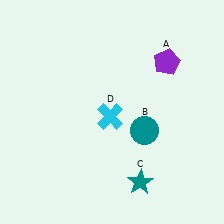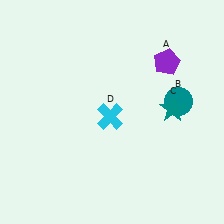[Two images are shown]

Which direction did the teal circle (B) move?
The teal circle (B) moved right.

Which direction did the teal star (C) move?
The teal star (C) moved up.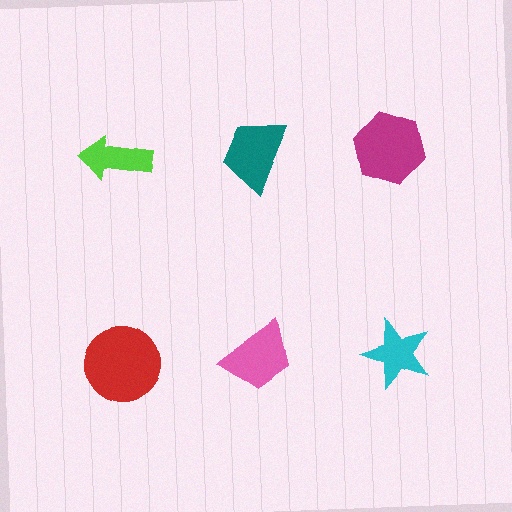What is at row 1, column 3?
A magenta hexagon.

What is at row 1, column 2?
A teal trapezoid.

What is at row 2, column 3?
A cyan star.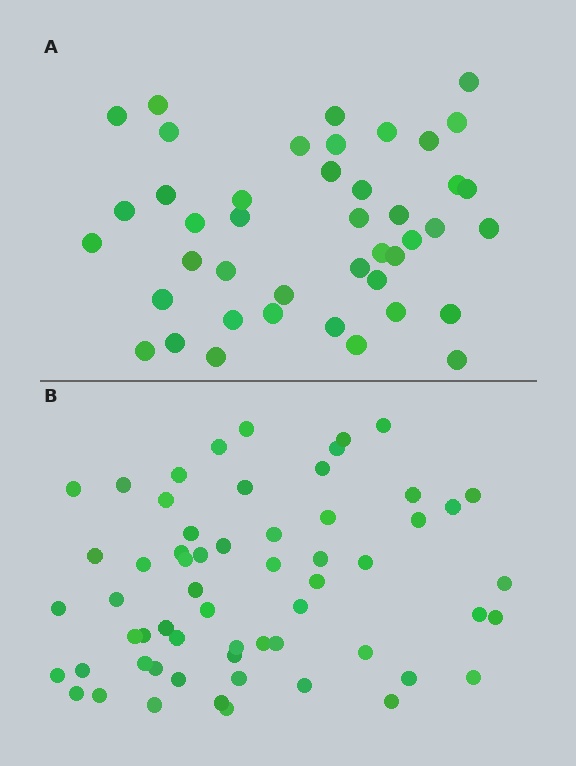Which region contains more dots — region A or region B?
Region B (the bottom region) has more dots.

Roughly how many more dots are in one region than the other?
Region B has approximately 15 more dots than region A.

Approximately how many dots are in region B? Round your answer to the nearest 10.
About 60 dots.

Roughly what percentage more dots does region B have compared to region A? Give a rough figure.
About 40% more.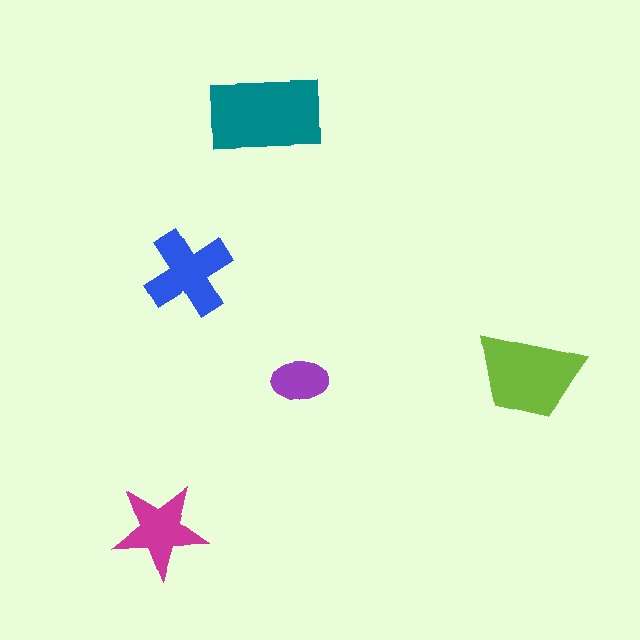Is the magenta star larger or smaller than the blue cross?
Smaller.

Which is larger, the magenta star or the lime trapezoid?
The lime trapezoid.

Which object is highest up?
The teal rectangle is topmost.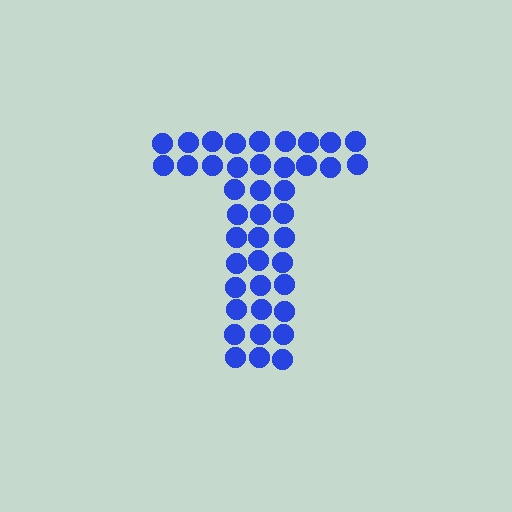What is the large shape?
The large shape is the letter T.